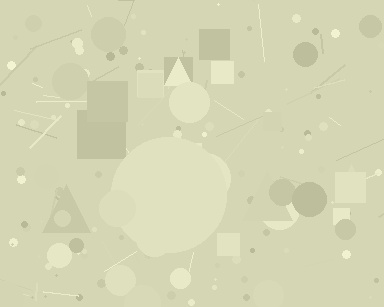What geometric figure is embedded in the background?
A circle is embedded in the background.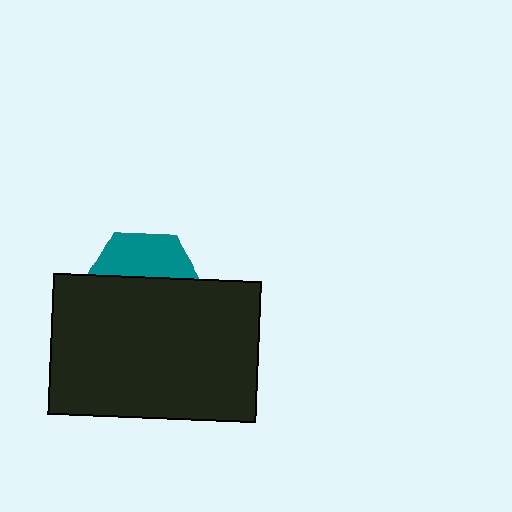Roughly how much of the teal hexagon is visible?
A small part of it is visible (roughly 37%).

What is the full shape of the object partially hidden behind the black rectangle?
The partially hidden object is a teal hexagon.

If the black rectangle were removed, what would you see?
You would see the complete teal hexagon.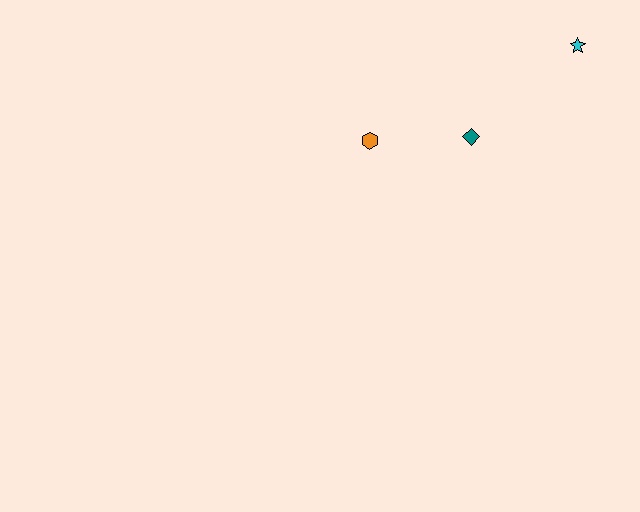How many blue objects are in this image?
There are no blue objects.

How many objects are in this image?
There are 3 objects.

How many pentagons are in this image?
There are no pentagons.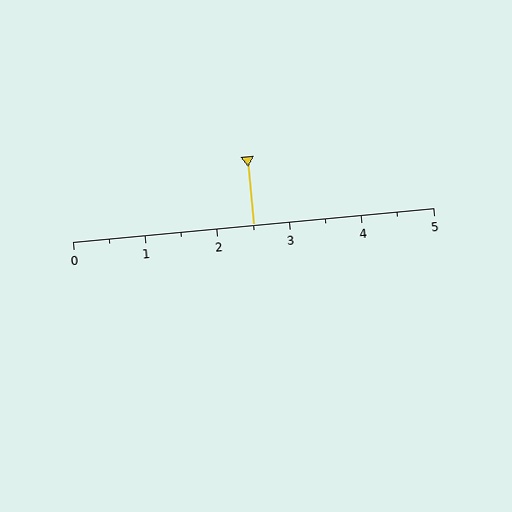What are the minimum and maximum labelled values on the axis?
The axis runs from 0 to 5.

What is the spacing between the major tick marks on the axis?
The major ticks are spaced 1 apart.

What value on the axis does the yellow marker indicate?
The marker indicates approximately 2.5.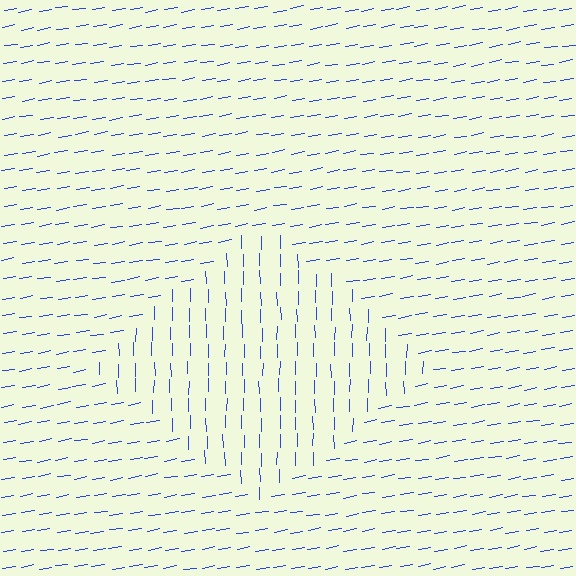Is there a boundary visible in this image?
Yes, there is a texture boundary formed by a change in line orientation.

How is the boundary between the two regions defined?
The boundary is defined purely by a change in line orientation (approximately 81 degrees difference). All lines are the same color and thickness.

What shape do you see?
I see a diamond.